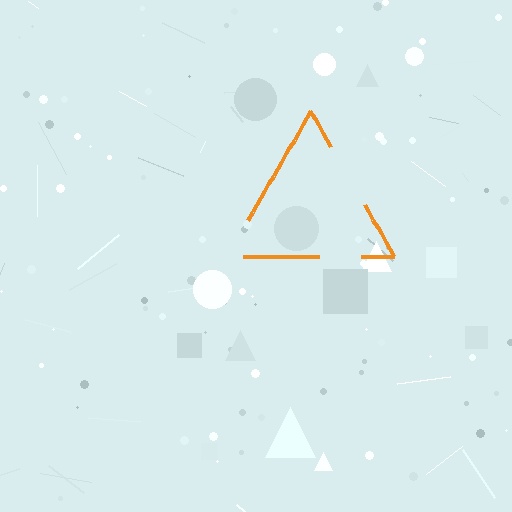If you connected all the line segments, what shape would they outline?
They would outline a triangle.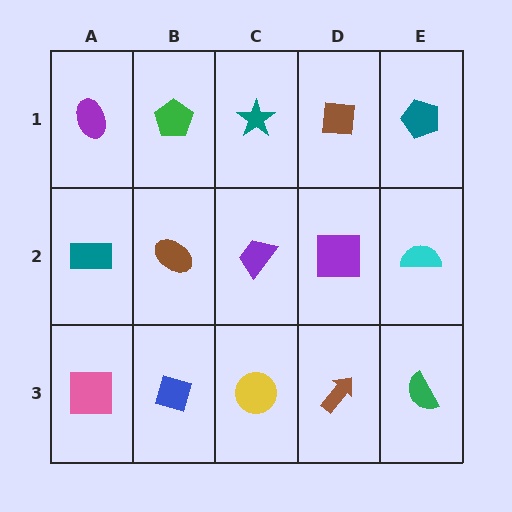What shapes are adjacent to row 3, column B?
A brown ellipse (row 2, column B), a pink square (row 3, column A), a yellow circle (row 3, column C).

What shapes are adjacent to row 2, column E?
A teal pentagon (row 1, column E), a green semicircle (row 3, column E), a purple square (row 2, column D).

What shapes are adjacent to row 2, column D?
A brown square (row 1, column D), a brown arrow (row 3, column D), a purple trapezoid (row 2, column C), a cyan semicircle (row 2, column E).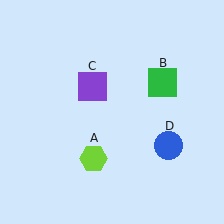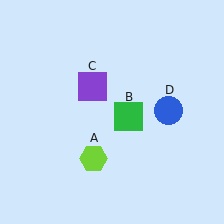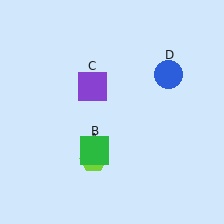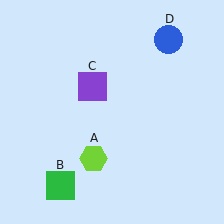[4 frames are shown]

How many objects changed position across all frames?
2 objects changed position: green square (object B), blue circle (object D).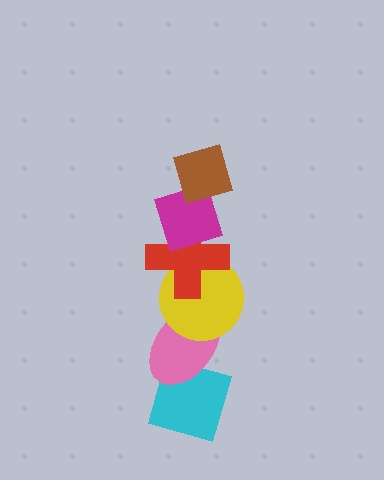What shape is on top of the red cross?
The magenta diamond is on top of the red cross.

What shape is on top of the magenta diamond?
The brown diamond is on top of the magenta diamond.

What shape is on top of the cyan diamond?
The pink ellipse is on top of the cyan diamond.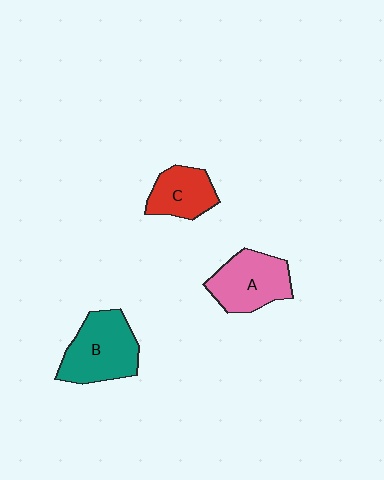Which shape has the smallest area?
Shape C (red).